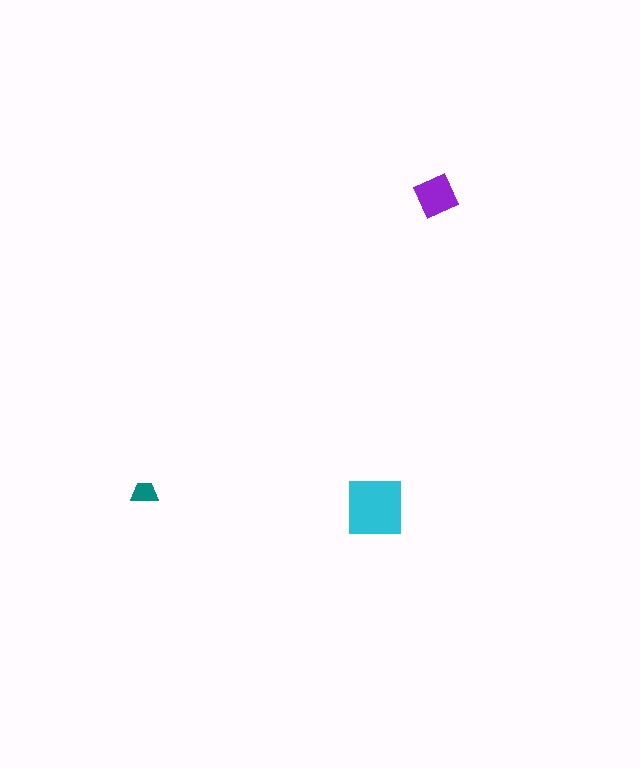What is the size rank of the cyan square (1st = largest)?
1st.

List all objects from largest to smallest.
The cyan square, the purple diamond, the teal trapezoid.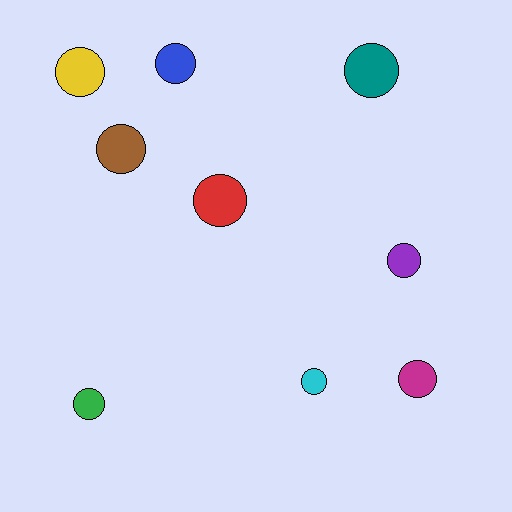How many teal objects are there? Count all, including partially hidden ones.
There is 1 teal object.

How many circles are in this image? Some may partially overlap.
There are 9 circles.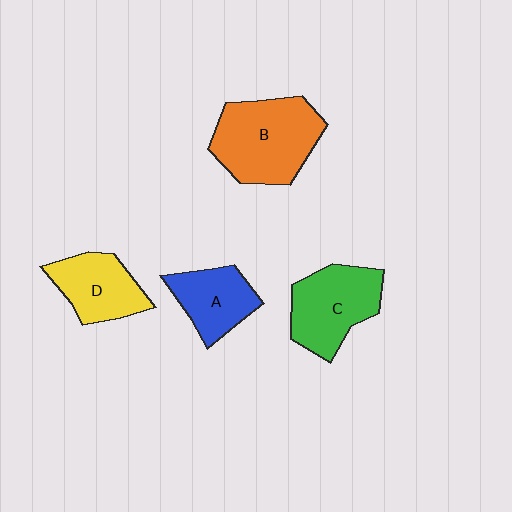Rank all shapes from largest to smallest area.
From largest to smallest: B (orange), C (green), D (yellow), A (blue).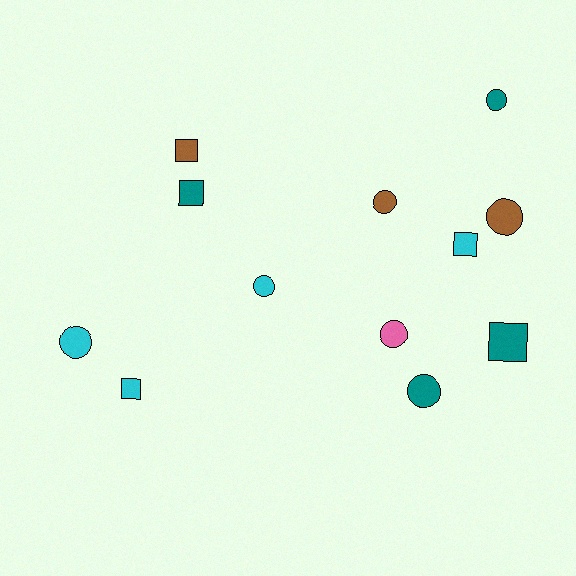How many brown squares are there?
There is 1 brown square.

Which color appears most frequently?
Cyan, with 4 objects.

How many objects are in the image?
There are 12 objects.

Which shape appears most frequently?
Circle, with 7 objects.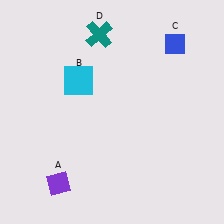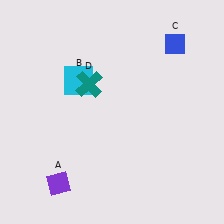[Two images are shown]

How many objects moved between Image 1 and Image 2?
1 object moved between the two images.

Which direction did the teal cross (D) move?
The teal cross (D) moved down.